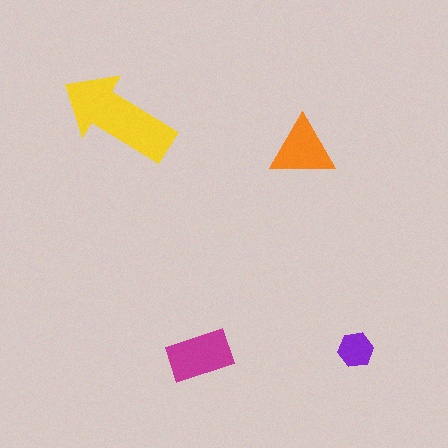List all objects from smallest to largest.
The purple hexagon, the orange triangle, the magenta rectangle, the yellow arrow.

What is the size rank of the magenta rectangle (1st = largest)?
2nd.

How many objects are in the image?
There are 4 objects in the image.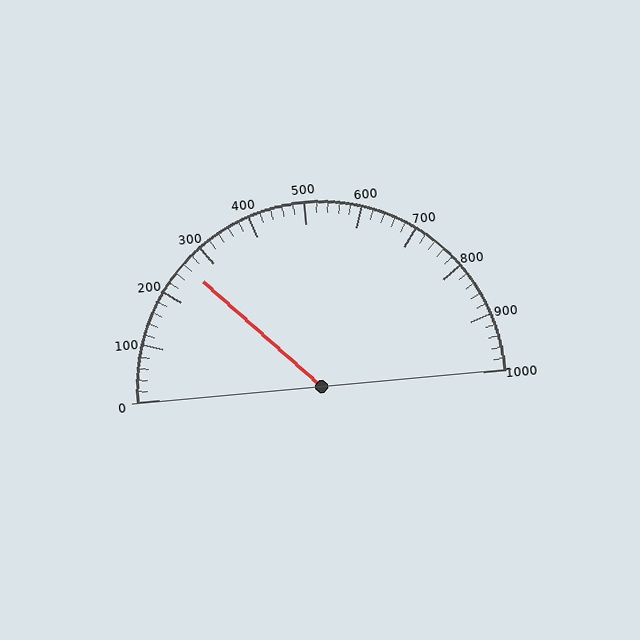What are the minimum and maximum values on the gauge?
The gauge ranges from 0 to 1000.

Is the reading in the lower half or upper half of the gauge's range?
The reading is in the lower half of the range (0 to 1000).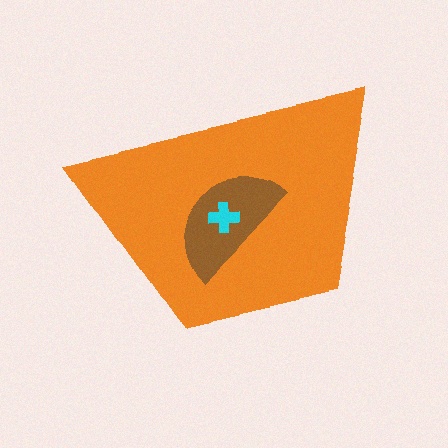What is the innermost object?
The cyan cross.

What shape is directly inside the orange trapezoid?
The brown semicircle.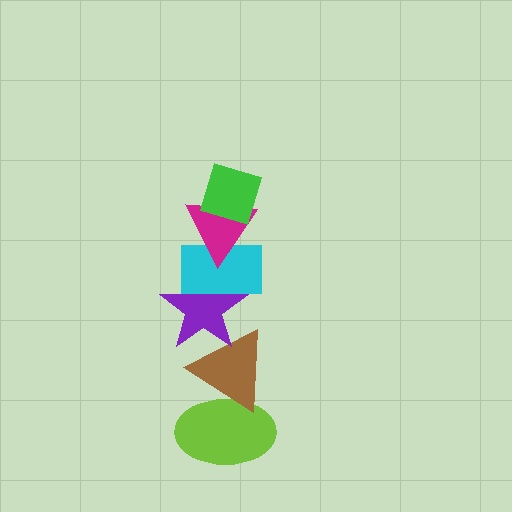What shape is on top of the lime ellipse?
The brown triangle is on top of the lime ellipse.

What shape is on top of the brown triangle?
The purple star is on top of the brown triangle.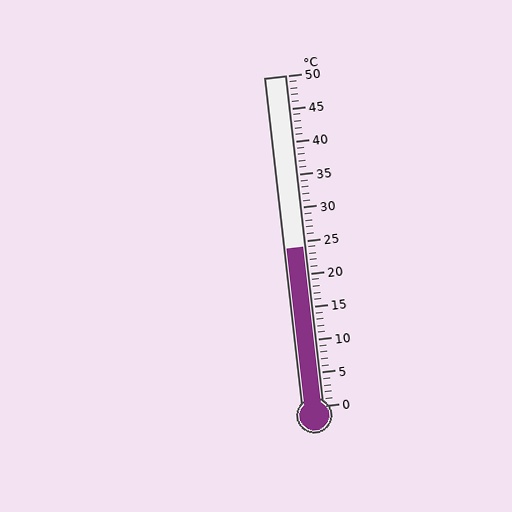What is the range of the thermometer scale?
The thermometer scale ranges from 0°C to 50°C.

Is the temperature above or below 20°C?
The temperature is above 20°C.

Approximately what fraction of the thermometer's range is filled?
The thermometer is filled to approximately 50% of its range.